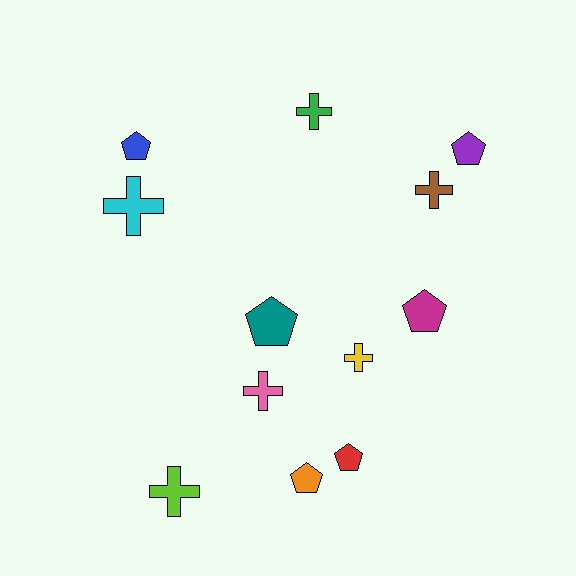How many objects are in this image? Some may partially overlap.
There are 12 objects.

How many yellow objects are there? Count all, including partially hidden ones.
There is 1 yellow object.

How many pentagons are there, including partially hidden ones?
There are 6 pentagons.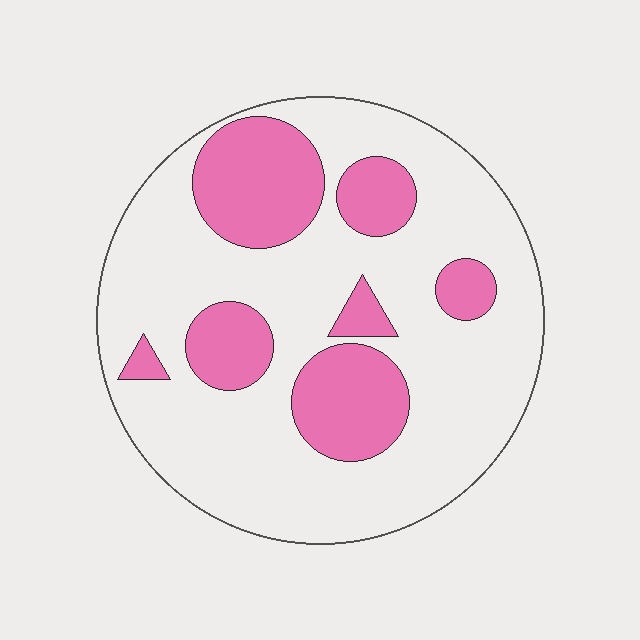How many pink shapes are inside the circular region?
7.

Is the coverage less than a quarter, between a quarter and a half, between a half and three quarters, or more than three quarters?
Between a quarter and a half.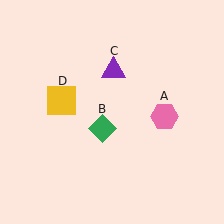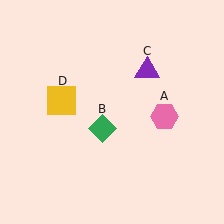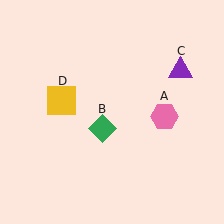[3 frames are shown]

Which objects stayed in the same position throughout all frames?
Pink hexagon (object A) and green diamond (object B) and yellow square (object D) remained stationary.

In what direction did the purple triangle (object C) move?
The purple triangle (object C) moved right.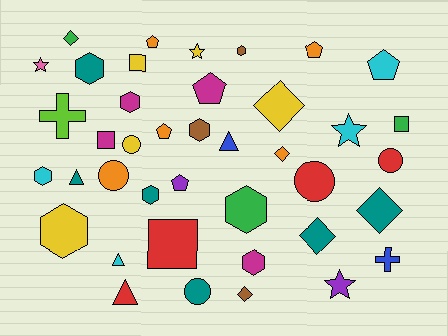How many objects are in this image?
There are 40 objects.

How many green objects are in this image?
There are 3 green objects.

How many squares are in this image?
There are 4 squares.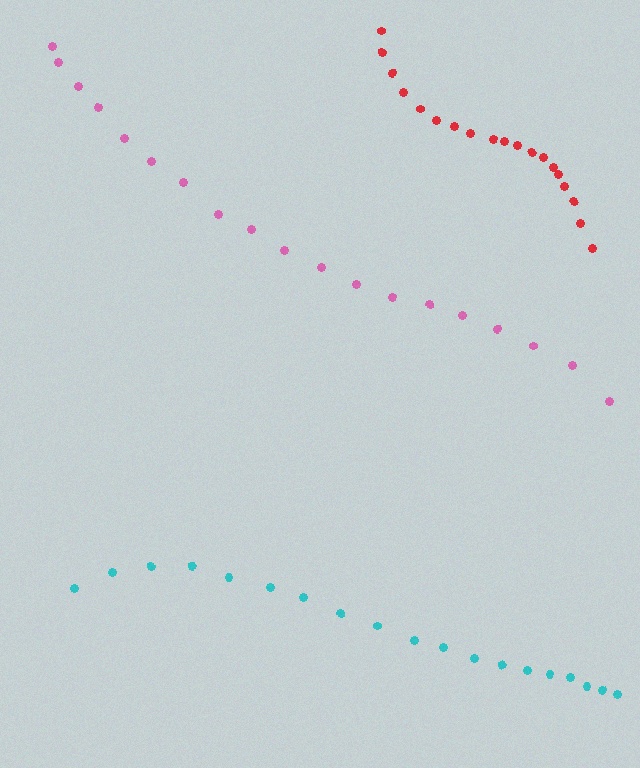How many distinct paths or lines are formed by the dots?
There are 3 distinct paths.